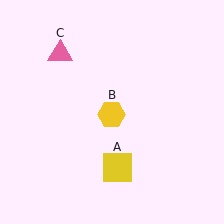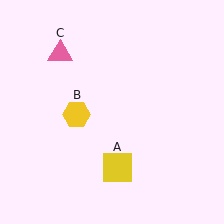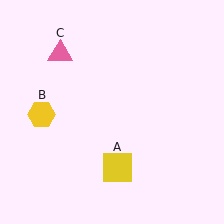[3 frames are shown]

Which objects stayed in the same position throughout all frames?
Yellow square (object A) and pink triangle (object C) remained stationary.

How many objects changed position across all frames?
1 object changed position: yellow hexagon (object B).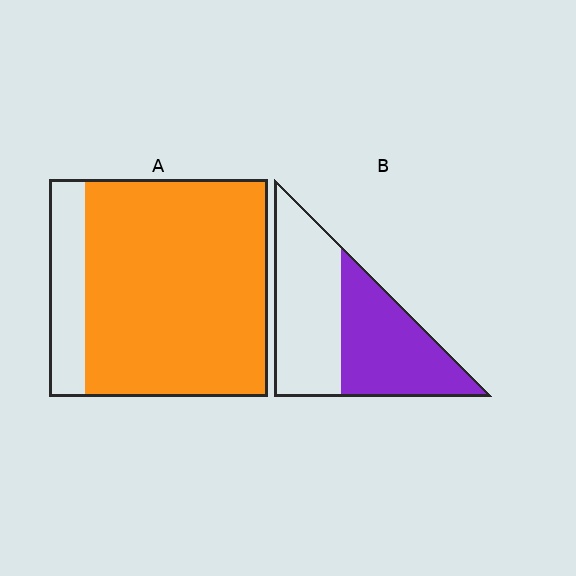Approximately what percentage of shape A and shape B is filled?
A is approximately 85% and B is approximately 50%.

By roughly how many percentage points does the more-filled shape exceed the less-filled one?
By roughly 35 percentage points (A over B).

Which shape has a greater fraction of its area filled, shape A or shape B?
Shape A.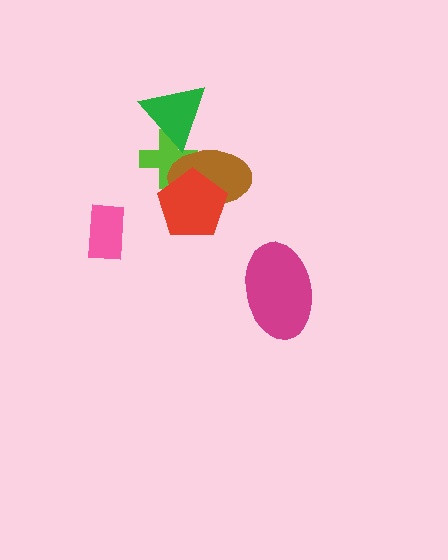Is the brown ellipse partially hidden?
Yes, it is partially covered by another shape.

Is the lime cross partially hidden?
Yes, it is partially covered by another shape.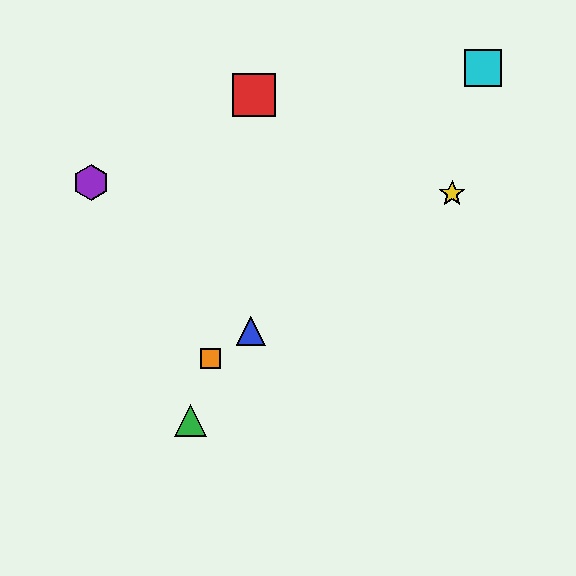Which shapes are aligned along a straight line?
The blue triangle, the yellow star, the orange square are aligned along a straight line.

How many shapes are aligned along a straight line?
3 shapes (the blue triangle, the yellow star, the orange square) are aligned along a straight line.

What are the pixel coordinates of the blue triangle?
The blue triangle is at (251, 331).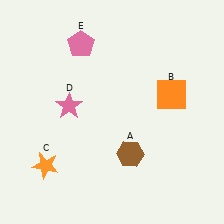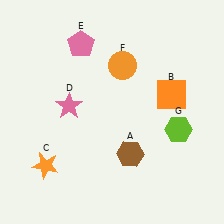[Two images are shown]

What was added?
An orange circle (F), a lime hexagon (G) were added in Image 2.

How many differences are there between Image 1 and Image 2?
There are 2 differences between the two images.